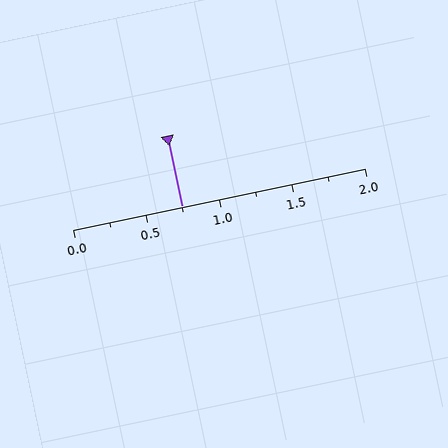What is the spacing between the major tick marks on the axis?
The major ticks are spaced 0.5 apart.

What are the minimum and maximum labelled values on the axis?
The axis runs from 0.0 to 2.0.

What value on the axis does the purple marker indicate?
The marker indicates approximately 0.75.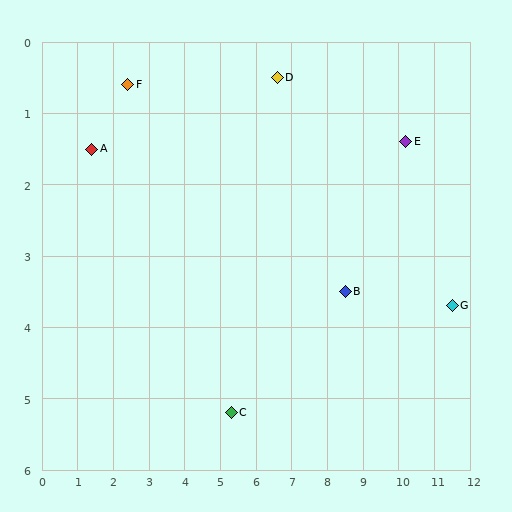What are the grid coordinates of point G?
Point G is at approximately (11.5, 3.7).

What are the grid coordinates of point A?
Point A is at approximately (1.4, 1.5).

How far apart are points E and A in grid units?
Points E and A are about 8.8 grid units apart.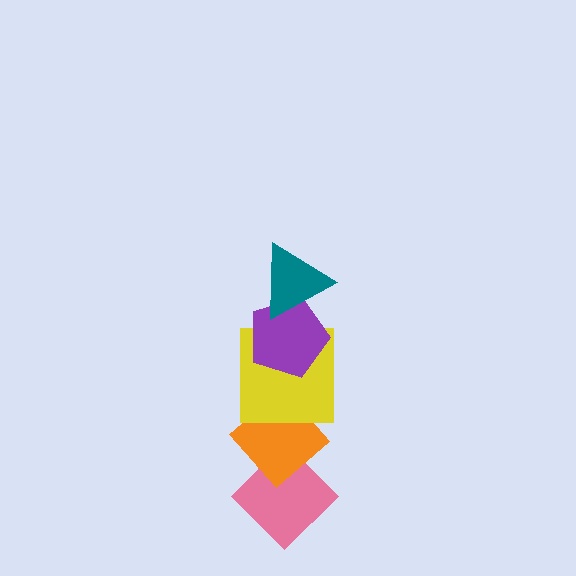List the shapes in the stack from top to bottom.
From top to bottom: the teal triangle, the purple pentagon, the yellow square, the orange diamond, the pink diamond.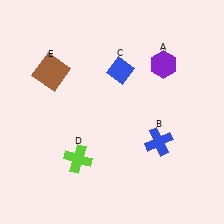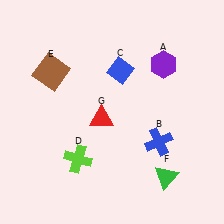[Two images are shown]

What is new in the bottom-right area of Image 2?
A green triangle (F) was added in the bottom-right area of Image 2.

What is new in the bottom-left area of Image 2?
A red triangle (G) was added in the bottom-left area of Image 2.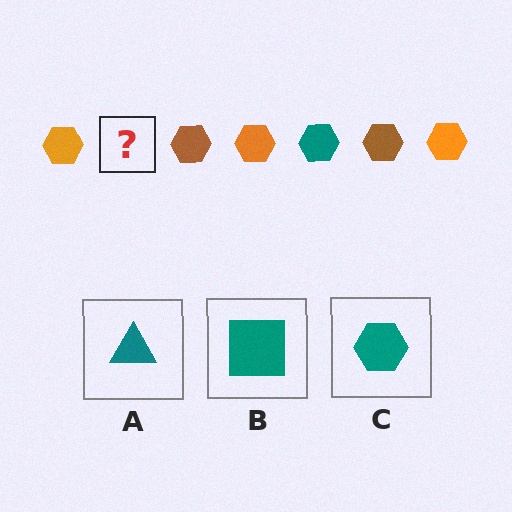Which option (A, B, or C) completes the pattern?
C.